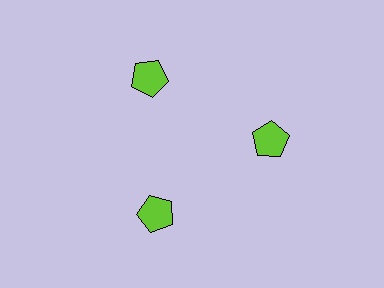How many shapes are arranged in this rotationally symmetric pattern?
There are 3 shapes, arranged in 3 groups of 1.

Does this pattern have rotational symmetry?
Yes, this pattern has 3-fold rotational symmetry. It looks the same after rotating 120 degrees around the center.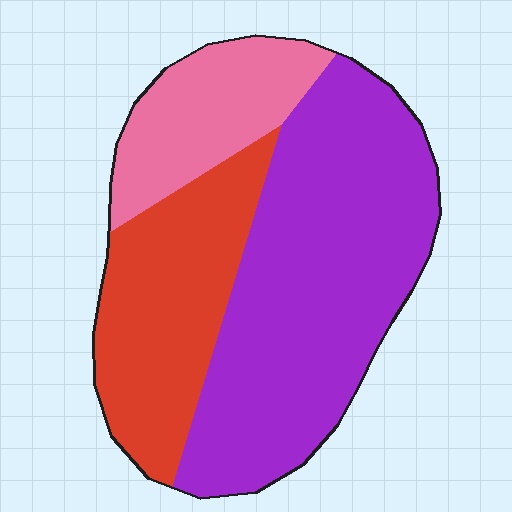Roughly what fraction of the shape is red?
Red takes up between a sixth and a third of the shape.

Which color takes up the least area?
Pink, at roughly 20%.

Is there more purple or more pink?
Purple.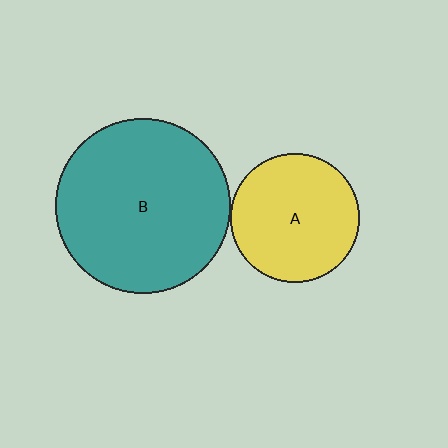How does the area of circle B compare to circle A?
Approximately 1.8 times.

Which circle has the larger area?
Circle B (teal).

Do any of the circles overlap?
No, none of the circles overlap.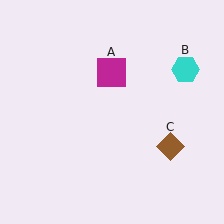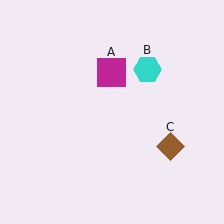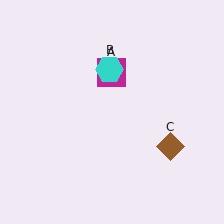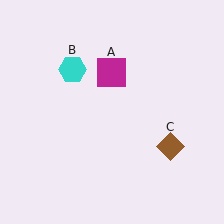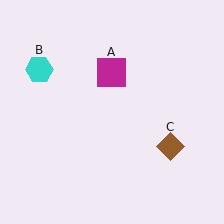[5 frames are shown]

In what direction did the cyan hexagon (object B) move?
The cyan hexagon (object B) moved left.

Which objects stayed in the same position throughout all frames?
Magenta square (object A) and brown diamond (object C) remained stationary.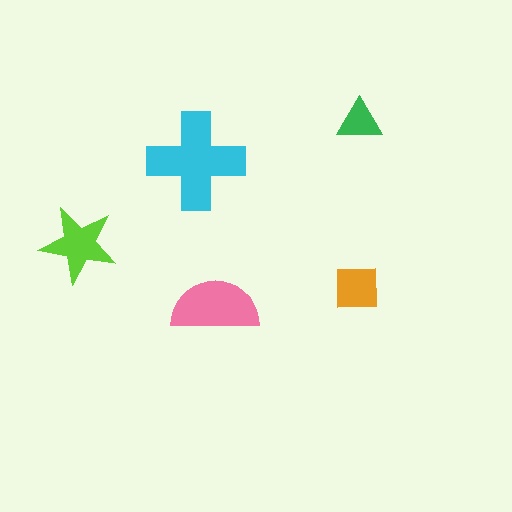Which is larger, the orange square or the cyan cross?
The cyan cross.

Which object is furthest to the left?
The lime star is leftmost.